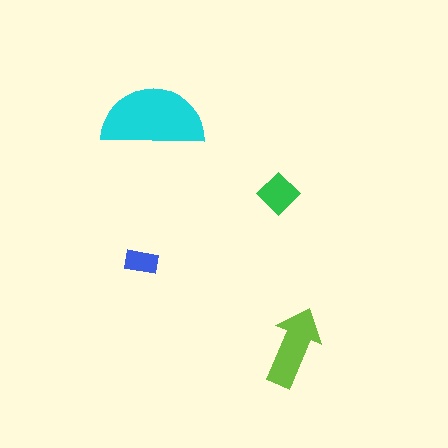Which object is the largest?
The cyan semicircle.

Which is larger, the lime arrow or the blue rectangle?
The lime arrow.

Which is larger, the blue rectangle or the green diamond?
The green diamond.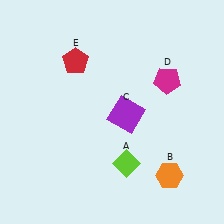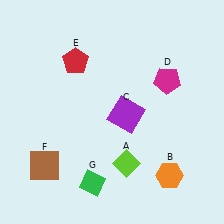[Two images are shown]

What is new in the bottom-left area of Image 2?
A green diamond (G) was added in the bottom-left area of Image 2.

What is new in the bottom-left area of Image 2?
A brown square (F) was added in the bottom-left area of Image 2.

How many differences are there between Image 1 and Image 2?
There are 2 differences between the two images.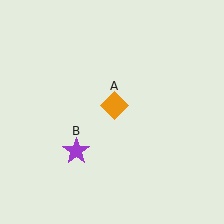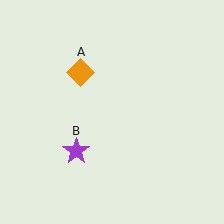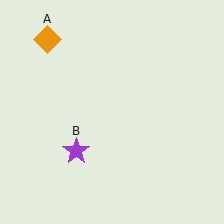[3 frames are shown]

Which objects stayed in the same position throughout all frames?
Purple star (object B) remained stationary.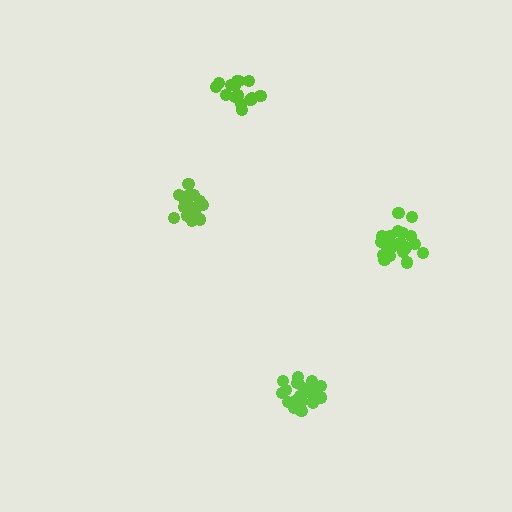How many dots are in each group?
Group 1: 16 dots, Group 2: 21 dots, Group 3: 20 dots, Group 4: 15 dots (72 total).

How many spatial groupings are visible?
There are 4 spatial groupings.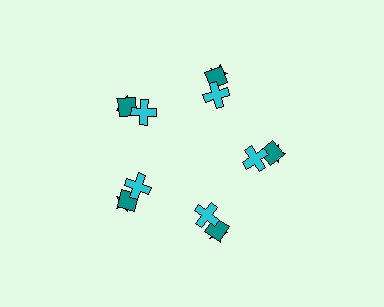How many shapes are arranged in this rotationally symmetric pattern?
There are 15 shapes, arranged in 5 groups of 3.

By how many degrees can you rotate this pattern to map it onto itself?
The pattern maps onto itself every 72 degrees of rotation.